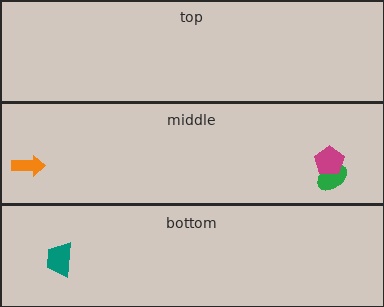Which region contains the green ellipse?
The middle region.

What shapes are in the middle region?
The orange arrow, the green ellipse, the magenta pentagon.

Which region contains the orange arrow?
The middle region.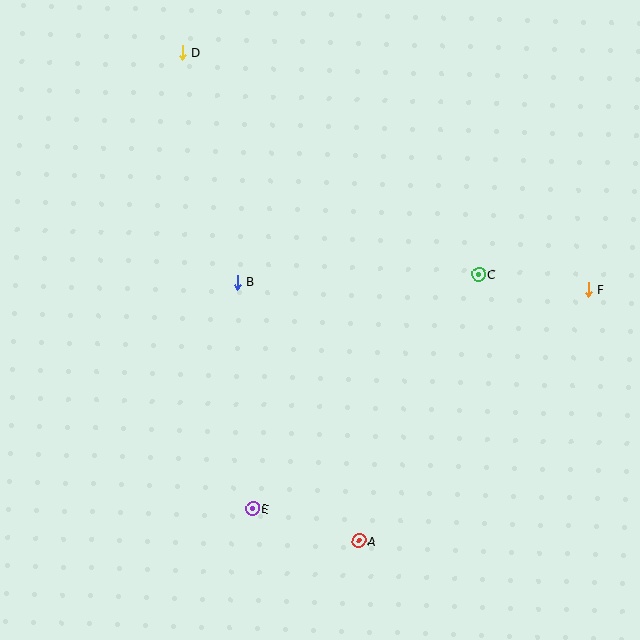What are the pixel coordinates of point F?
Point F is at (588, 289).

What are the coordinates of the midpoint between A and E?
The midpoint between A and E is at (306, 525).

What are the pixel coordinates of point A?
Point A is at (359, 541).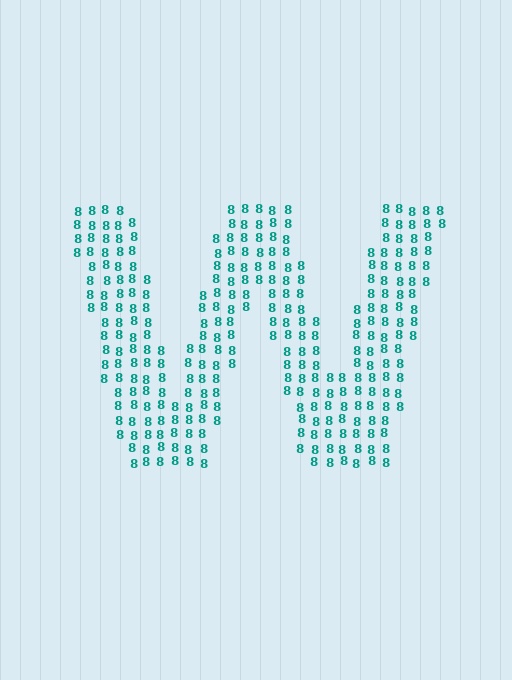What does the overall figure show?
The overall figure shows the letter W.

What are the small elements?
The small elements are digit 8's.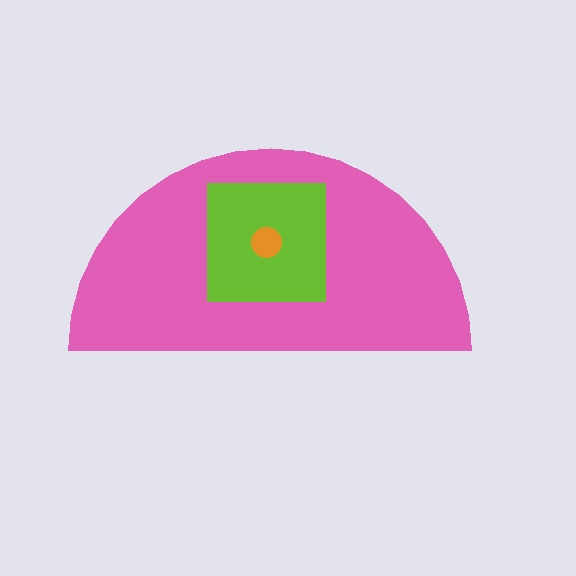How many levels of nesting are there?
3.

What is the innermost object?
The orange circle.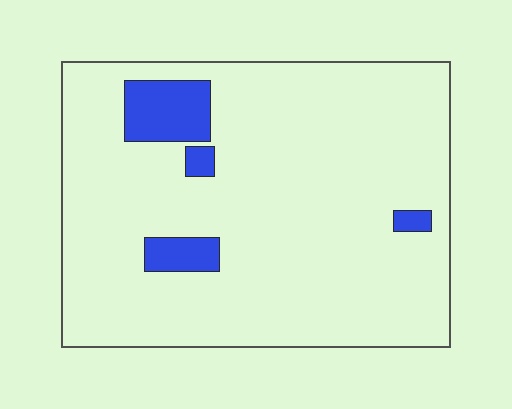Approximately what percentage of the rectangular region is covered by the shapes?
Approximately 10%.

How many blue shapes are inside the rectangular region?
4.